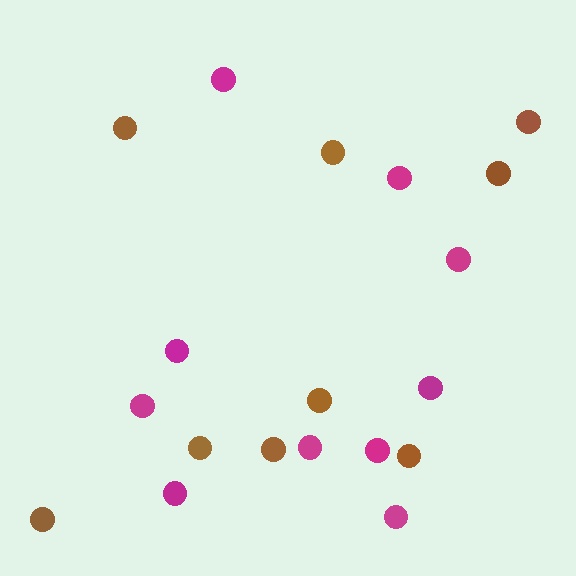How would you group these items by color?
There are 2 groups: one group of magenta circles (10) and one group of brown circles (9).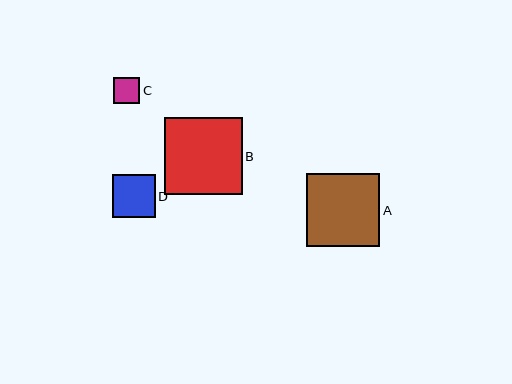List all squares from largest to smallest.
From largest to smallest: B, A, D, C.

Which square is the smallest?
Square C is the smallest with a size of approximately 26 pixels.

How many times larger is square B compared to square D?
Square B is approximately 1.8 times the size of square D.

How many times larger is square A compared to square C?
Square A is approximately 2.8 times the size of square C.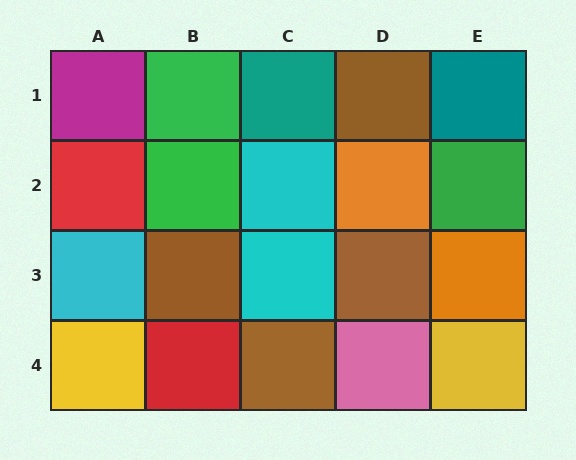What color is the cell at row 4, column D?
Pink.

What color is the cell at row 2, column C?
Cyan.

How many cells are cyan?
3 cells are cyan.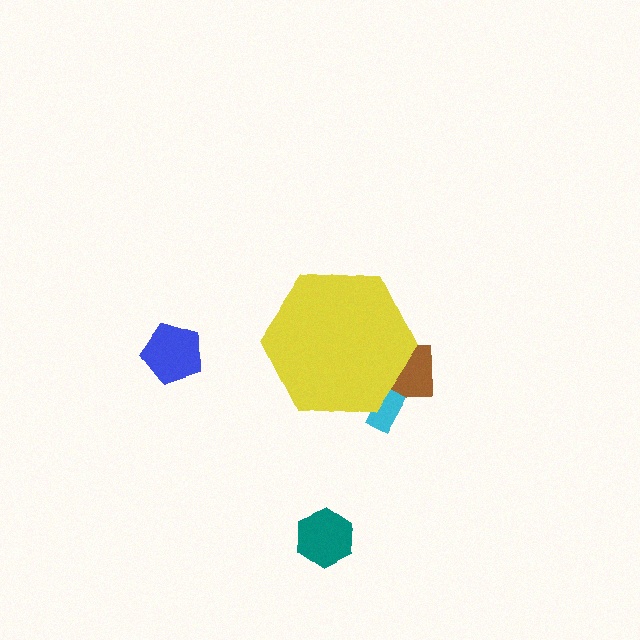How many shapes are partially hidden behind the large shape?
2 shapes are partially hidden.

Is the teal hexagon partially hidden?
No, the teal hexagon is fully visible.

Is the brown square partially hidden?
Yes, the brown square is partially hidden behind the yellow hexagon.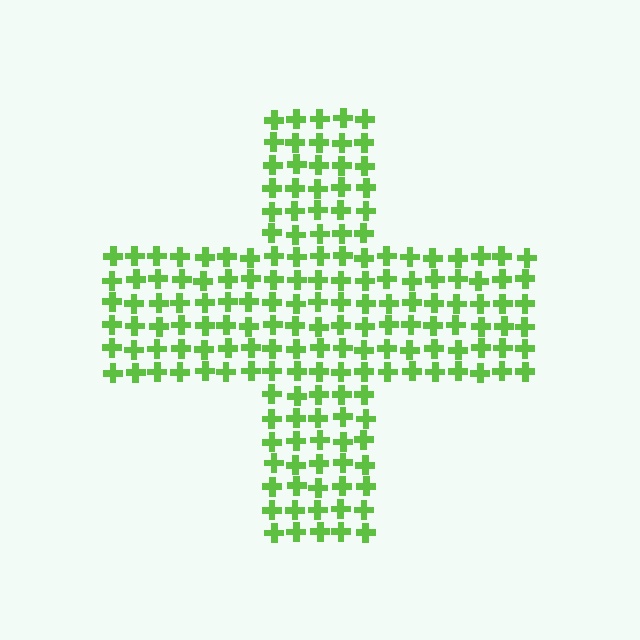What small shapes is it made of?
It is made of small crosses.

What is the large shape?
The large shape is a cross.